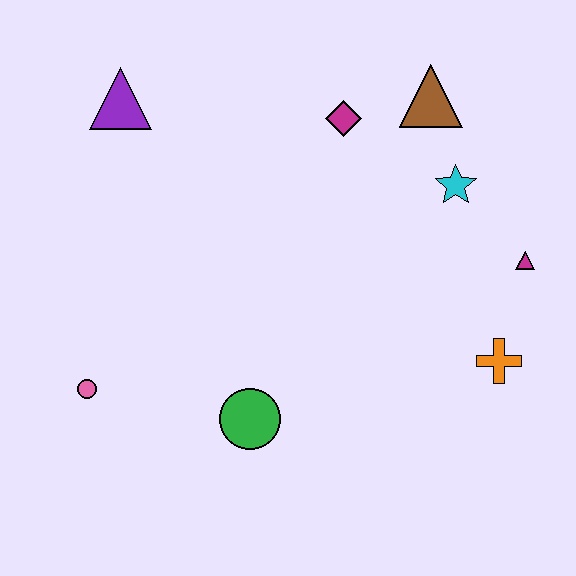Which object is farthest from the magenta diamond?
The pink circle is farthest from the magenta diamond.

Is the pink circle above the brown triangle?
No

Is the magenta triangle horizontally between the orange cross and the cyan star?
No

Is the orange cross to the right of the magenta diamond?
Yes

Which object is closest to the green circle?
The pink circle is closest to the green circle.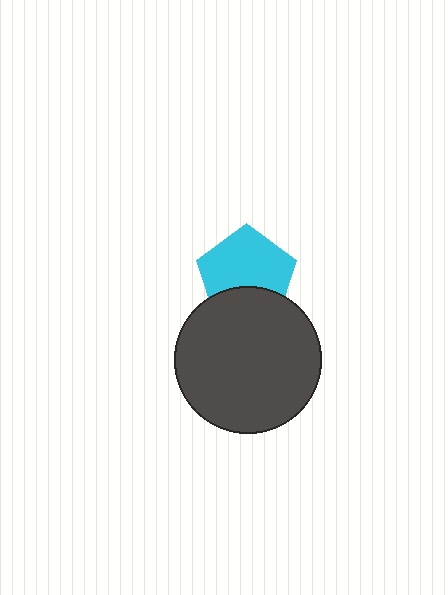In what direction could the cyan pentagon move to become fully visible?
The cyan pentagon could move up. That would shift it out from behind the dark gray circle entirely.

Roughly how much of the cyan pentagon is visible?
Most of it is visible (roughly 68%).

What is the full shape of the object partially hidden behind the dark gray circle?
The partially hidden object is a cyan pentagon.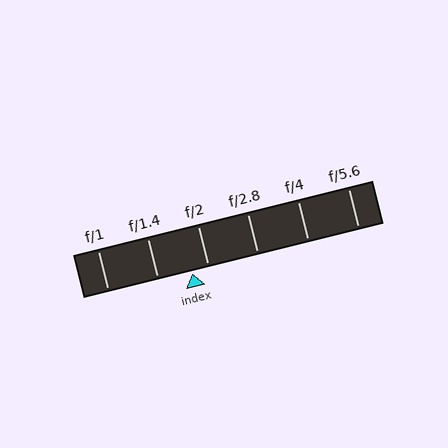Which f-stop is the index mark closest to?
The index mark is closest to f/2.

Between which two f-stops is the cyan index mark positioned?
The index mark is between f/1.4 and f/2.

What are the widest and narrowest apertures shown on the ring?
The widest aperture shown is f/1 and the narrowest is f/5.6.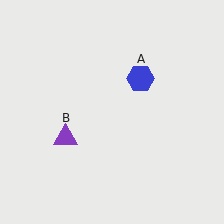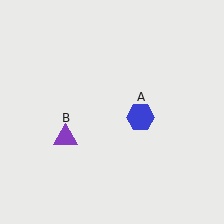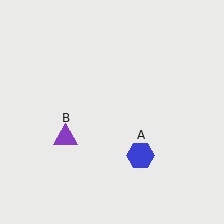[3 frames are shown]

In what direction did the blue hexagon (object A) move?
The blue hexagon (object A) moved down.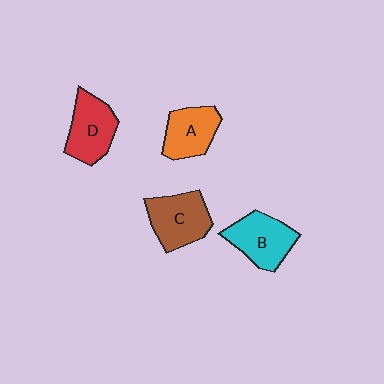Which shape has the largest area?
Shape C (brown).